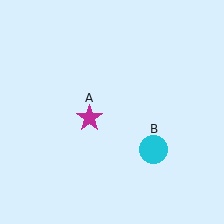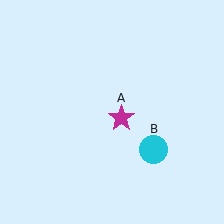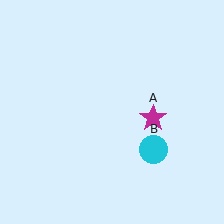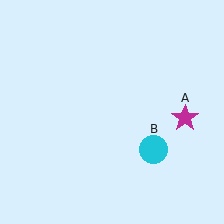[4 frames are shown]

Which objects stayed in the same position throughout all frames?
Cyan circle (object B) remained stationary.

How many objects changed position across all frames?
1 object changed position: magenta star (object A).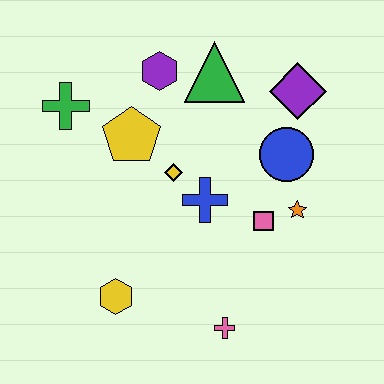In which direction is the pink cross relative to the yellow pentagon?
The pink cross is below the yellow pentagon.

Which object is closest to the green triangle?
The purple hexagon is closest to the green triangle.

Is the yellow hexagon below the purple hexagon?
Yes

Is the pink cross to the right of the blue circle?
No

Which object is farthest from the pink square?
The green cross is farthest from the pink square.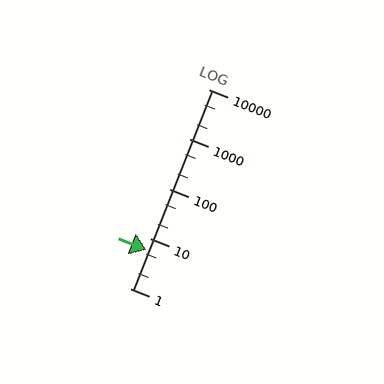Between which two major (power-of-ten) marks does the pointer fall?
The pointer is between 1 and 10.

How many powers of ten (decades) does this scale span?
The scale spans 4 decades, from 1 to 10000.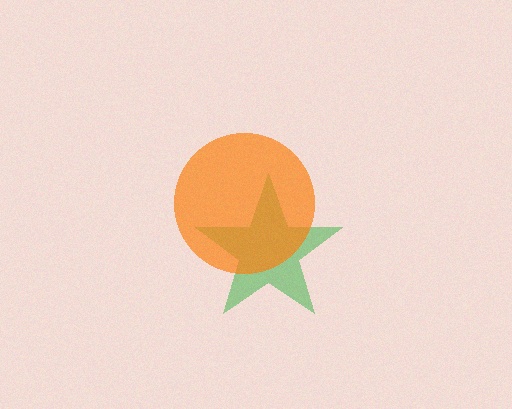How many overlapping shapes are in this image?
There are 2 overlapping shapes in the image.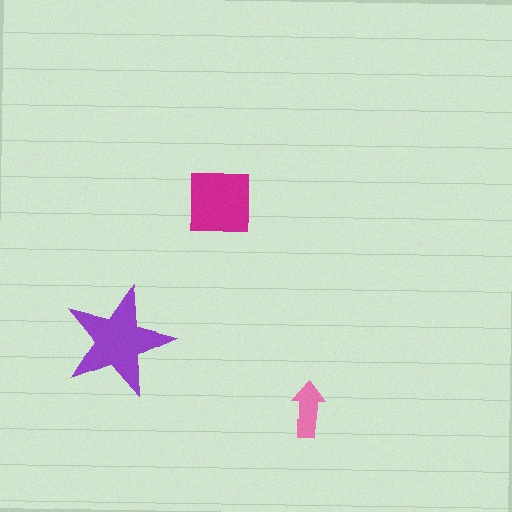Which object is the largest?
The purple star.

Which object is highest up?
The magenta square is topmost.